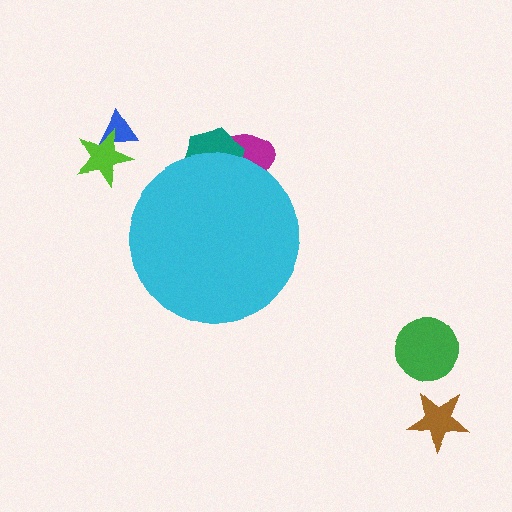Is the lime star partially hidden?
No, the lime star is fully visible.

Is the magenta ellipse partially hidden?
Yes, the magenta ellipse is partially hidden behind the cyan circle.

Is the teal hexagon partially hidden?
Yes, the teal hexagon is partially hidden behind the cyan circle.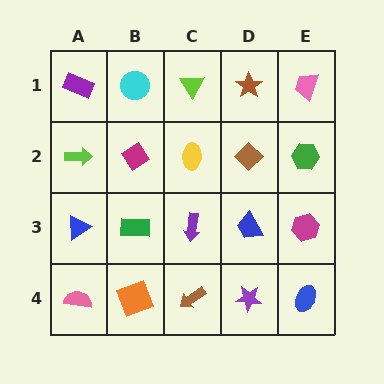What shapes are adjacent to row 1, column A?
A lime arrow (row 2, column A), a cyan circle (row 1, column B).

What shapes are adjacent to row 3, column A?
A lime arrow (row 2, column A), a pink semicircle (row 4, column A), a green rectangle (row 3, column B).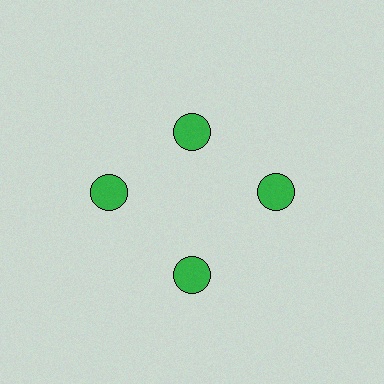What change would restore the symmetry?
The symmetry would be restored by moving it outward, back onto the ring so that all 4 circles sit at equal angles and equal distance from the center.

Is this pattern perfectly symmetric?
No. The 4 green circles are arranged in a ring, but one element near the 12 o'clock position is pulled inward toward the center, breaking the 4-fold rotational symmetry.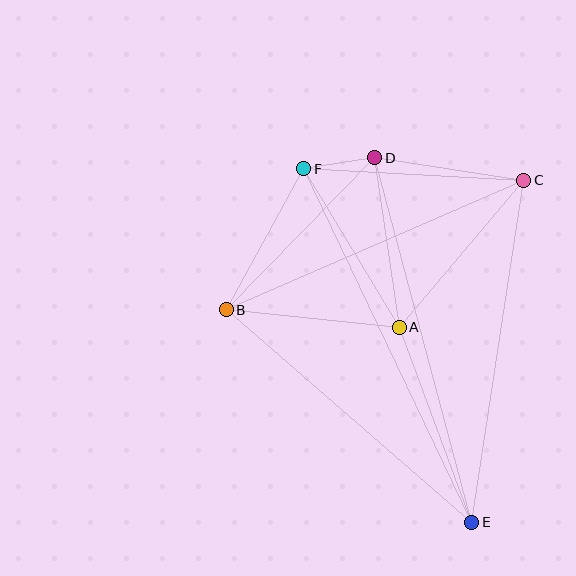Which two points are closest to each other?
Points D and F are closest to each other.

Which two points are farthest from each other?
Points E and F are farthest from each other.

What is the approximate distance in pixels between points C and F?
The distance between C and F is approximately 220 pixels.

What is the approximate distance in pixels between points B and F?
The distance between B and F is approximately 161 pixels.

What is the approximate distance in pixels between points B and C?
The distance between B and C is approximately 325 pixels.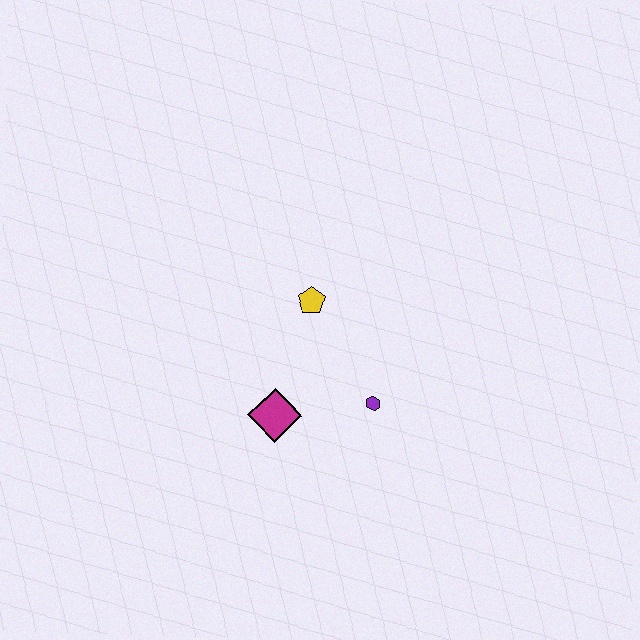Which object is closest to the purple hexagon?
The magenta diamond is closest to the purple hexagon.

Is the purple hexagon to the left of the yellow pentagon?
No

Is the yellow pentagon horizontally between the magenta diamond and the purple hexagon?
Yes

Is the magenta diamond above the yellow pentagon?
No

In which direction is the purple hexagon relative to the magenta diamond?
The purple hexagon is to the right of the magenta diamond.